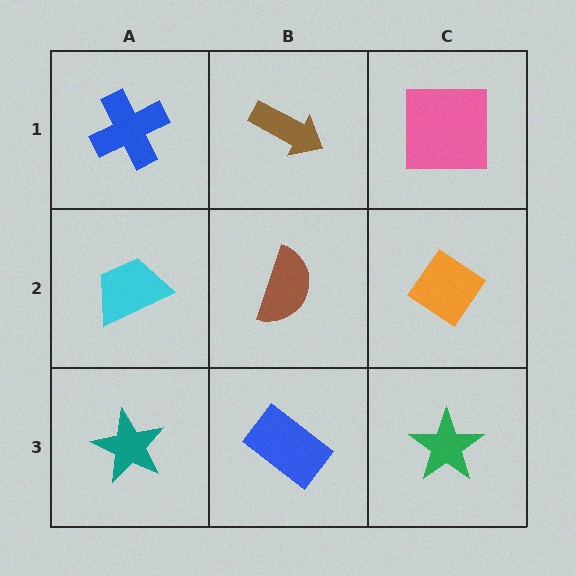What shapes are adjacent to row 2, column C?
A pink square (row 1, column C), a green star (row 3, column C), a brown semicircle (row 2, column B).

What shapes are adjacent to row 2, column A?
A blue cross (row 1, column A), a teal star (row 3, column A), a brown semicircle (row 2, column B).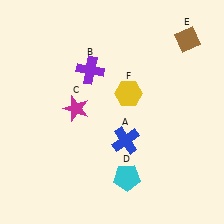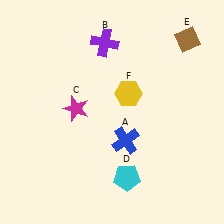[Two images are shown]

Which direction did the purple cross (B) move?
The purple cross (B) moved up.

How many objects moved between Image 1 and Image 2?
1 object moved between the two images.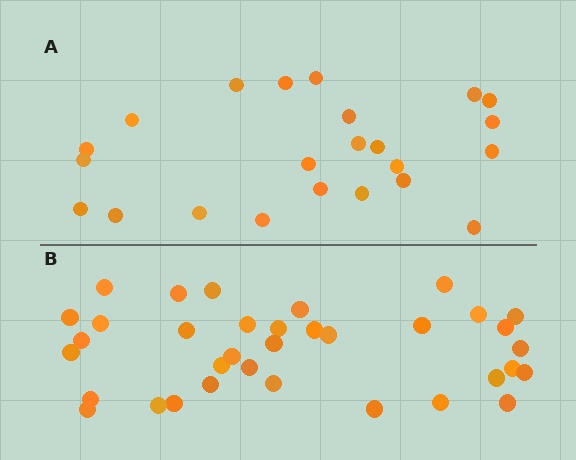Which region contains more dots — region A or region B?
Region B (the bottom region) has more dots.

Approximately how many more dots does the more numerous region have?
Region B has roughly 12 or so more dots than region A.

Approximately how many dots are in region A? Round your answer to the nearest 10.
About 20 dots. (The exact count is 23, which rounds to 20.)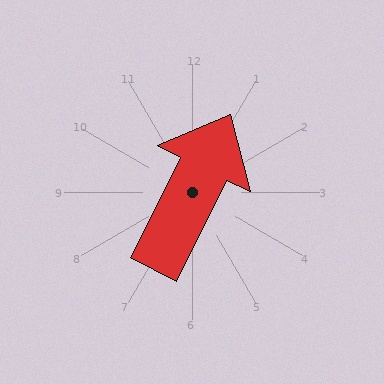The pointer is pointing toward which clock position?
Roughly 1 o'clock.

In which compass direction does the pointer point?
Northeast.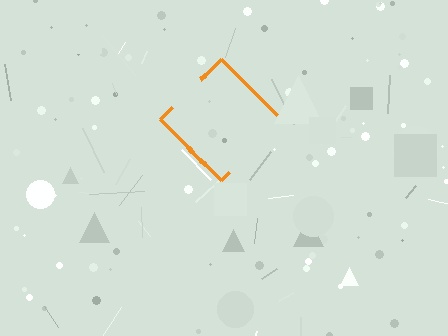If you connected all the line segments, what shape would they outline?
They would outline a diamond.